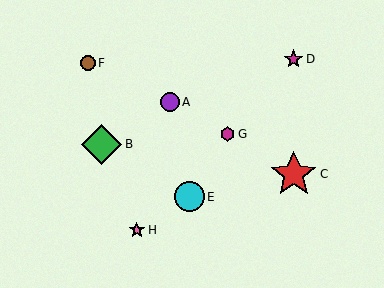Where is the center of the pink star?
The center of the pink star is at (137, 230).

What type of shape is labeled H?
Shape H is a pink star.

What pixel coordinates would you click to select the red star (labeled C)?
Click at (294, 174) to select the red star C.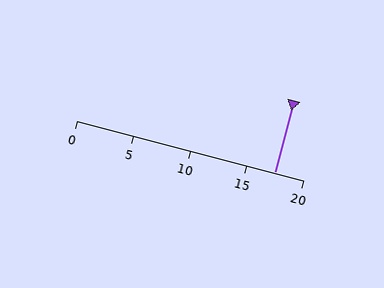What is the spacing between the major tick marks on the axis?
The major ticks are spaced 5 apart.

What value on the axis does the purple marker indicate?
The marker indicates approximately 17.5.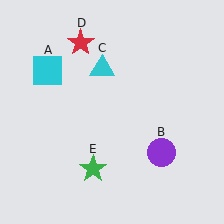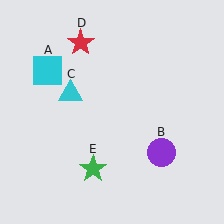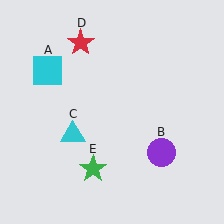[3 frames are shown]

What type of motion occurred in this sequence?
The cyan triangle (object C) rotated counterclockwise around the center of the scene.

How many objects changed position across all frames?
1 object changed position: cyan triangle (object C).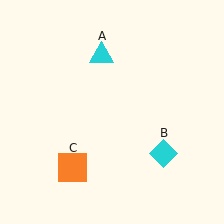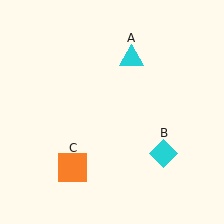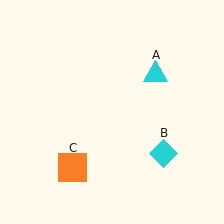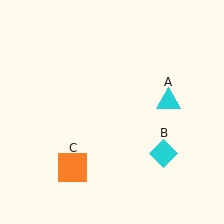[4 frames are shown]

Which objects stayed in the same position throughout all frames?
Cyan diamond (object B) and orange square (object C) remained stationary.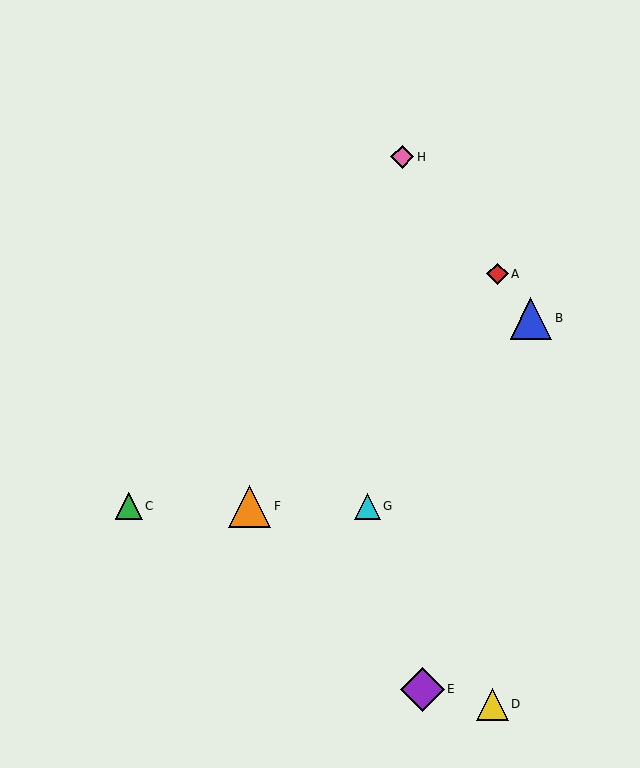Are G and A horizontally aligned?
No, G is at y≈506 and A is at y≈274.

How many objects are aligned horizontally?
3 objects (C, F, G) are aligned horizontally.